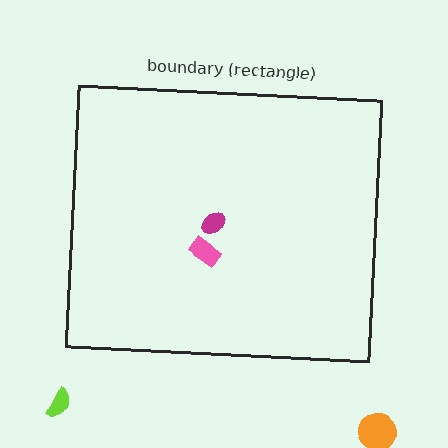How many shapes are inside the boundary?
2 inside, 2 outside.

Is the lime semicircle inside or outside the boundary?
Outside.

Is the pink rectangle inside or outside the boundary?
Inside.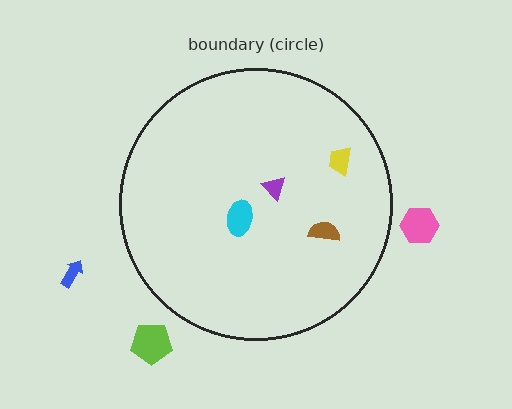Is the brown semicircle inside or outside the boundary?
Inside.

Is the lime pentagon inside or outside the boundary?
Outside.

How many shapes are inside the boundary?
4 inside, 3 outside.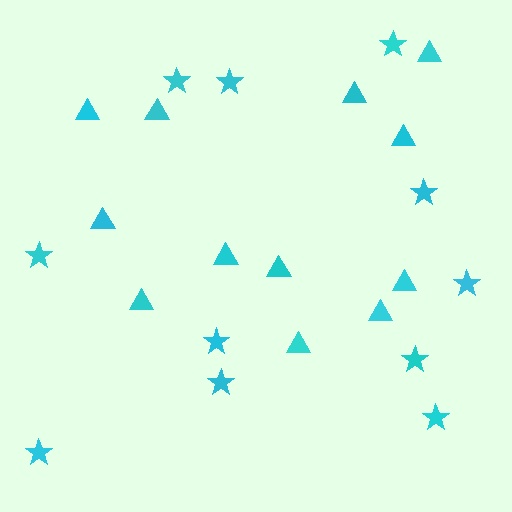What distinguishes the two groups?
There are 2 groups: one group of triangles (12) and one group of stars (11).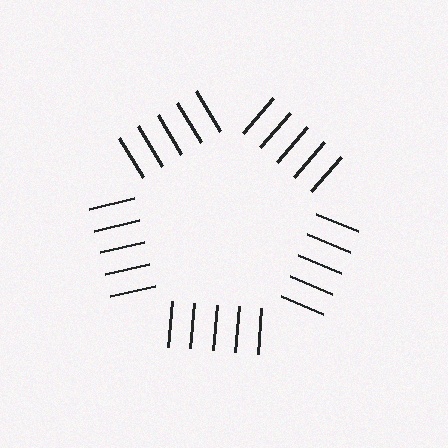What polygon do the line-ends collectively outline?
An illusory pentagon — the line segments terminate on its edges but no continuous stroke is drawn.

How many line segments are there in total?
25 — 5 along each of the 5 edges.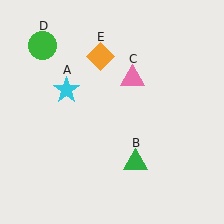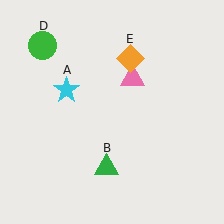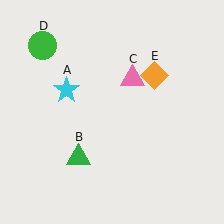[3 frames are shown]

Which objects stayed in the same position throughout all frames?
Cyan star (object A) and pink triangle (object C) and green circle (object D) remained stationary.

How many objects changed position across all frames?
2 objects changed position: green triangle (object B), orange diamond (object E).